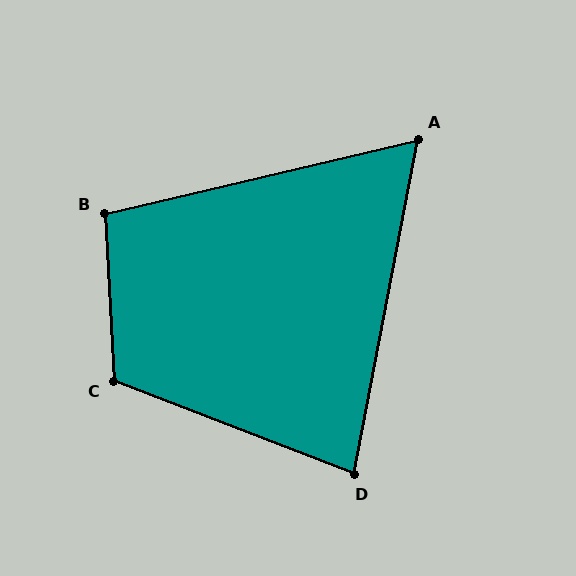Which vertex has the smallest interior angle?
A, at approximately 66 degrees.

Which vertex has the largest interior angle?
C, at approximately 114 degrees.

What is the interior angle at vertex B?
Approximately 100 degrees (obtuse).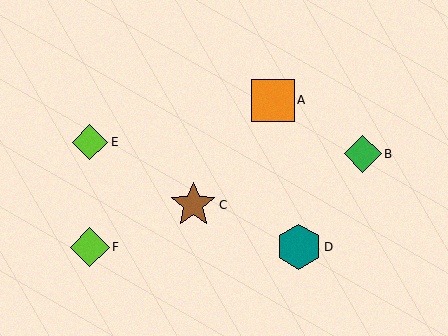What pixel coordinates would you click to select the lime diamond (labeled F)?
Click at (90, 247) to select the lime diamond F.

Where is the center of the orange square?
The center of the orange square is at (273, 100).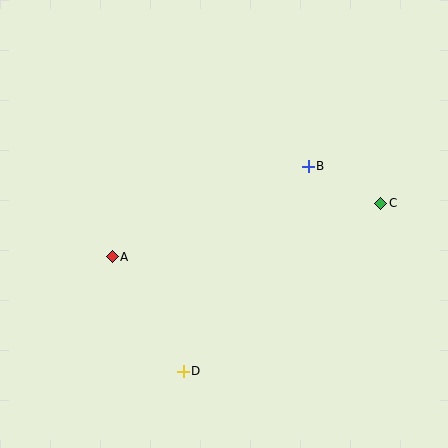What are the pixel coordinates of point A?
Point A is at (112, 257).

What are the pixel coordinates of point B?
Point B is at (308, 166).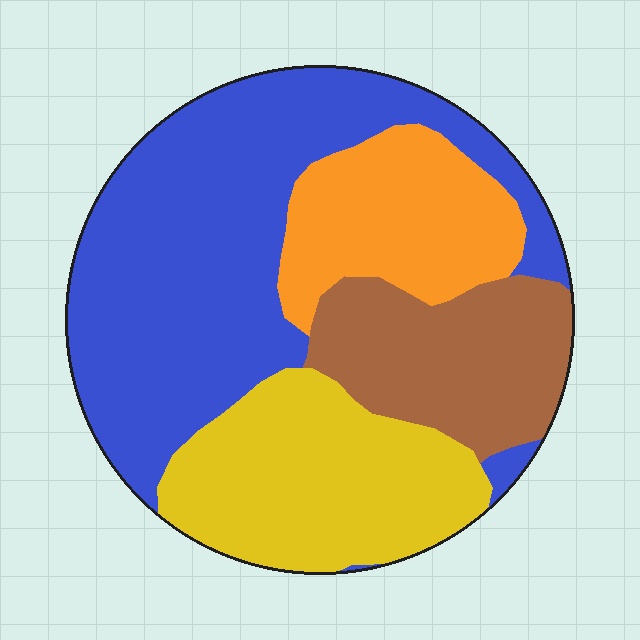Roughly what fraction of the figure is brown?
Brown takes up about one sixth (1/6) of the figure.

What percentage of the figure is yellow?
Yellow takes up between a sixth and a third of the figure.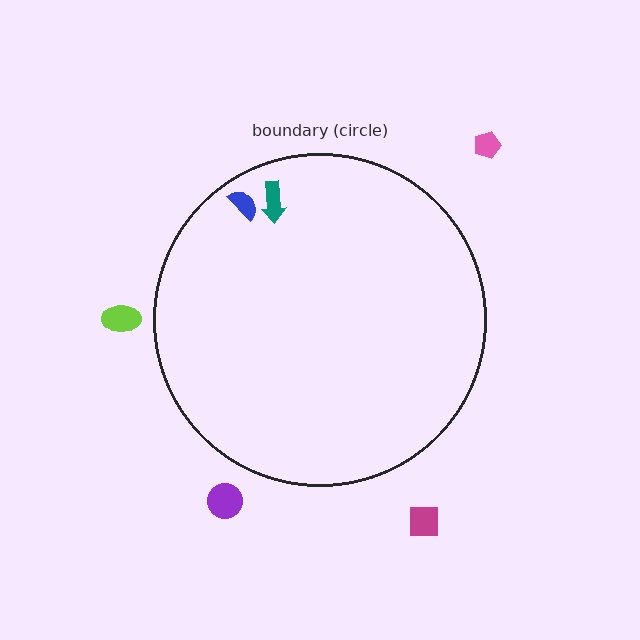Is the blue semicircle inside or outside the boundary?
Inside.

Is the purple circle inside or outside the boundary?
Outside.